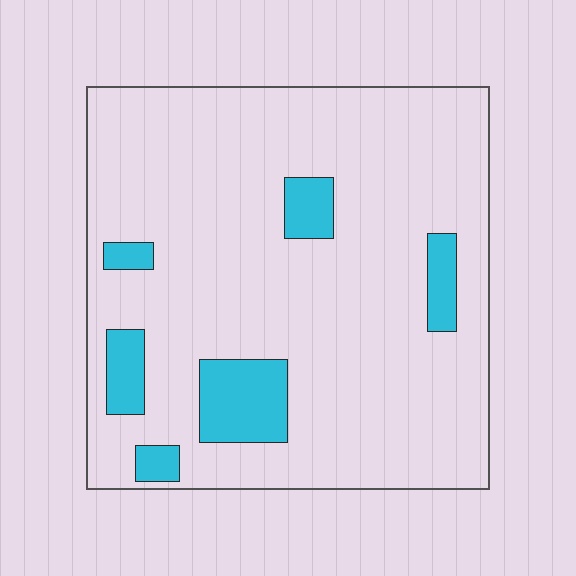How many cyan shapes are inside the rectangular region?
6.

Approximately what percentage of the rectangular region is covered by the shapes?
Approximately 10%.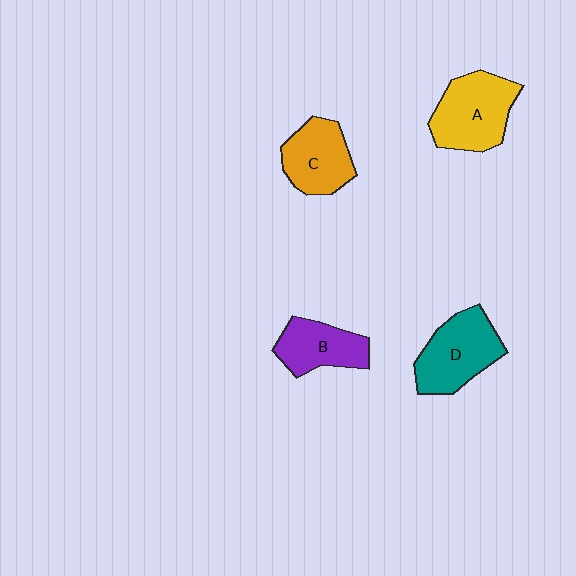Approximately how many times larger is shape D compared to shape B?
Approximately 1.3 times.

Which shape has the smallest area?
Shape B (purple).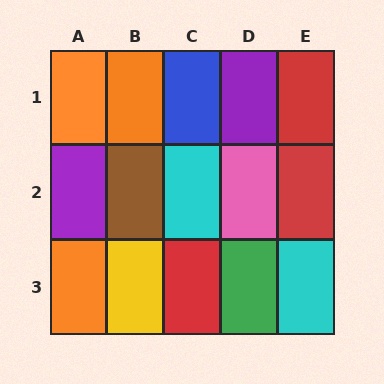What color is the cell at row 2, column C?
Cyan.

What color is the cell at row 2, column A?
Purple.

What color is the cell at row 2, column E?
Red.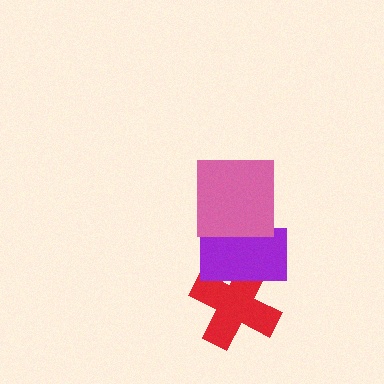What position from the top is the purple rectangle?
The purple rectangle is 2nd from the top.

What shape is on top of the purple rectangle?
The pink square is on top of the purple rectangle.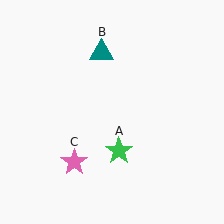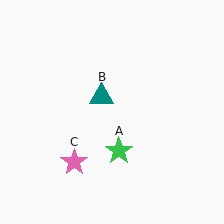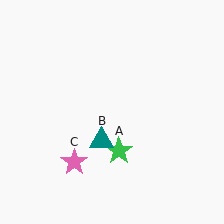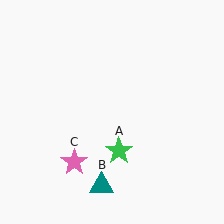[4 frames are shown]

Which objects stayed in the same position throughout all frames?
Green star (object A) and pink star (object C) remained stationary.